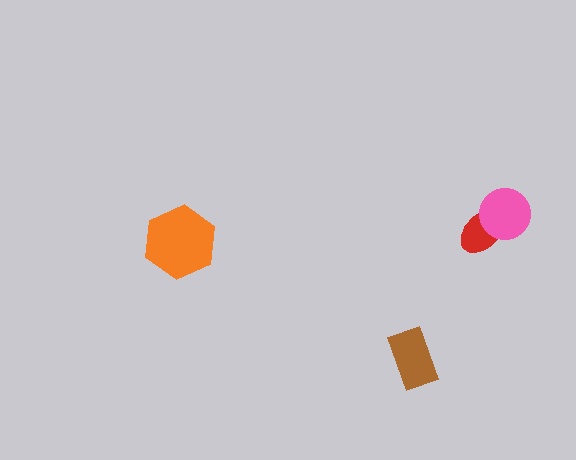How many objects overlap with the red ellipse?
1 object overlaps with the red ellipse.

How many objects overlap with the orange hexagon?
0 objects overlap with the orange hexagon.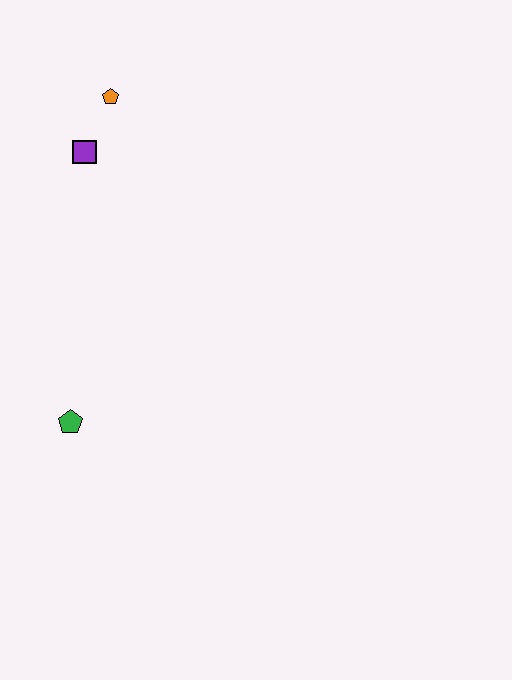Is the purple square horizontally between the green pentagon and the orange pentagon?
Yes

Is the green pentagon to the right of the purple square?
No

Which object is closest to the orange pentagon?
The purple square is closest to the orange pentagon.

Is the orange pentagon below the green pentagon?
No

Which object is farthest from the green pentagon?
The orange pentagon is farthest from the green pentagon.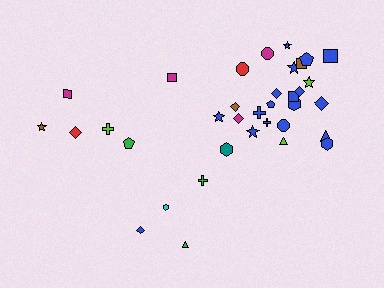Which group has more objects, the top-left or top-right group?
The top-right group.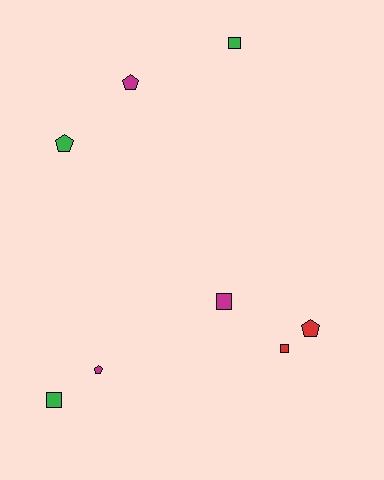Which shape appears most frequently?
Pentagon, with 4 objects.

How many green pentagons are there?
There is 1 green pentagon.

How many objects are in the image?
There are 8 objects.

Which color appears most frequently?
Green, with 3 objects.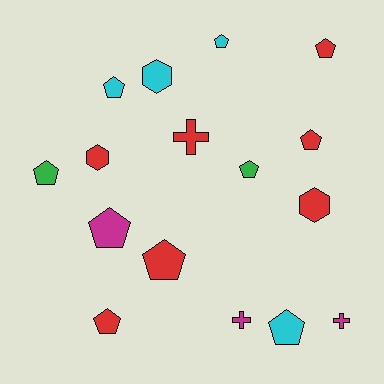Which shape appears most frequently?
Pentagon, with 10 objects.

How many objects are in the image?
There are 16 objects.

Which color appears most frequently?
Red, with 7 objects.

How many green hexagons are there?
There are no green hexagons.